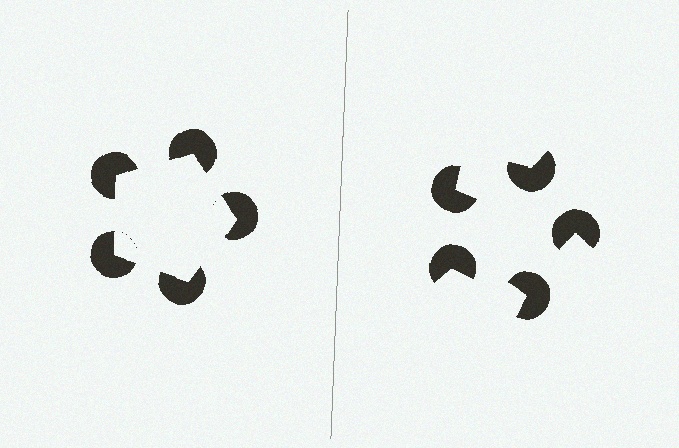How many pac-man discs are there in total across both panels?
10 — 5 on each side.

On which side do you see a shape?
An illusory pentagon appears on the left side. On the right side the wedge cuts are rotated, so no coherent shape forms.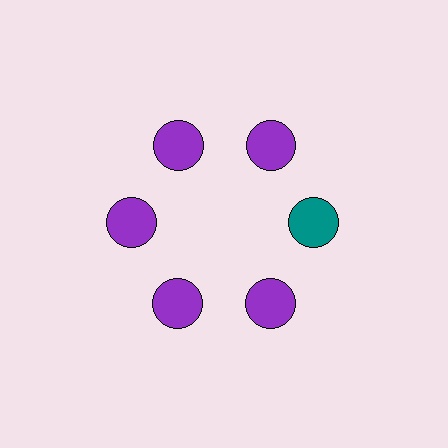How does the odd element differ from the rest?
It has a different color: teal instead of purple.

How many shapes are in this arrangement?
There are 6 shapes arranged in a ring pattern.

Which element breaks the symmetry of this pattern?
The teal circle at roughly the 3 o'clock position breaks the symmetry. All other shapes are purple circles.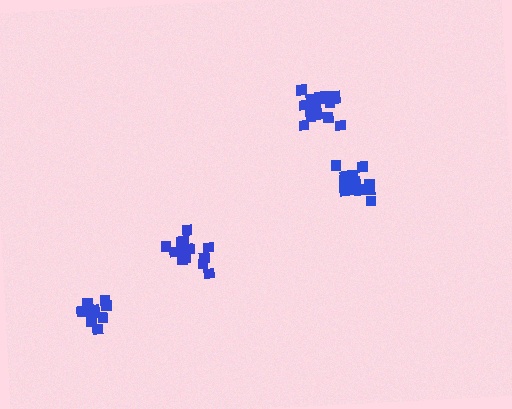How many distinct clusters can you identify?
There are 4 distinct clusters.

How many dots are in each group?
Group 1: 15 dots, Group 2: 13 dots, Group 3: 14 dots, Group 4: 18 dots (60 total).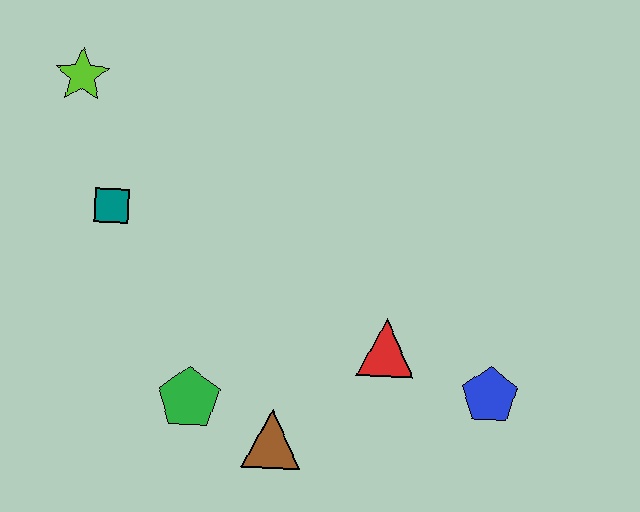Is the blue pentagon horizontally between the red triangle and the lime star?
No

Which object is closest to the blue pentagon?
The red triangle is closest to the blue pentagon.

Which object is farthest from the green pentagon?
The lime star is farthest from the green pentagon.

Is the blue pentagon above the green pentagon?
Yes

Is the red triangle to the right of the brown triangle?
Yes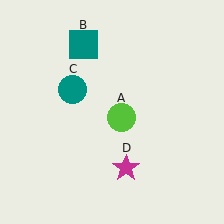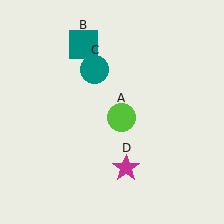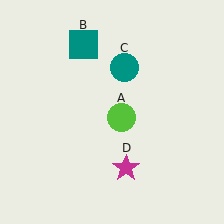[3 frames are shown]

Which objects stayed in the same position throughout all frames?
Lime circle (object A) and teal square (object B) and magenta star (object D) remained stationary.